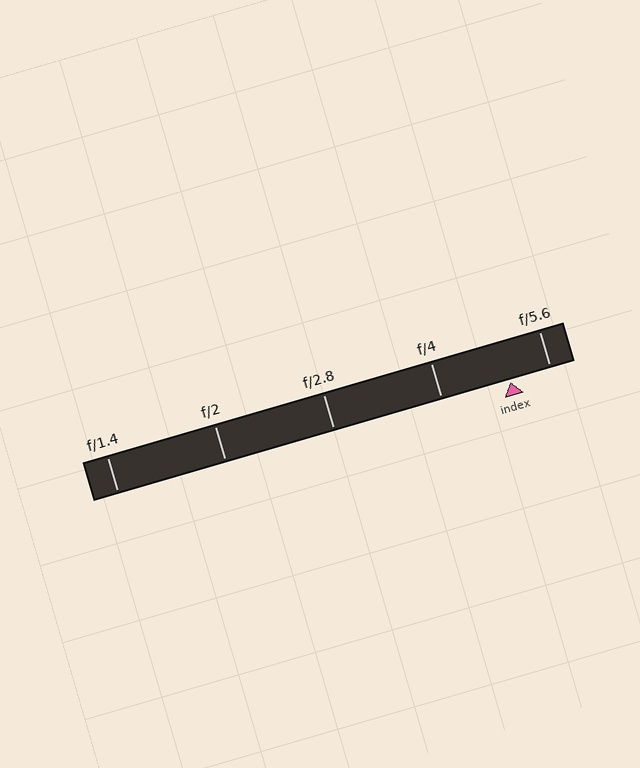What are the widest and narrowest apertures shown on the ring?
The widest aperture shown is f/1.4 and the narrowest is f/5.6.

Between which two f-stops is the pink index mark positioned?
The index mark is between f/4 and f/5.6.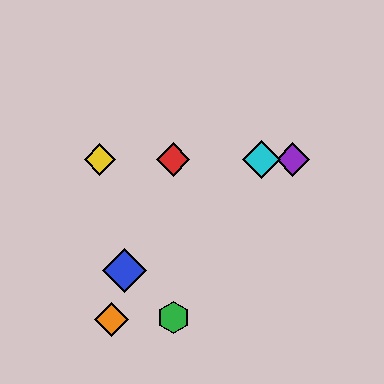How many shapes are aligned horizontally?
4 shapes (the red diamond, the yellow diamond, the purple diamond, the cyan diamond) are aligned horizontally.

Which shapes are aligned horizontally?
The red diamond, the yellow diamond, the purple diamond, the cyan diamond are aligned horizontally.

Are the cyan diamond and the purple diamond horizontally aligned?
Yes, both are at y≈159.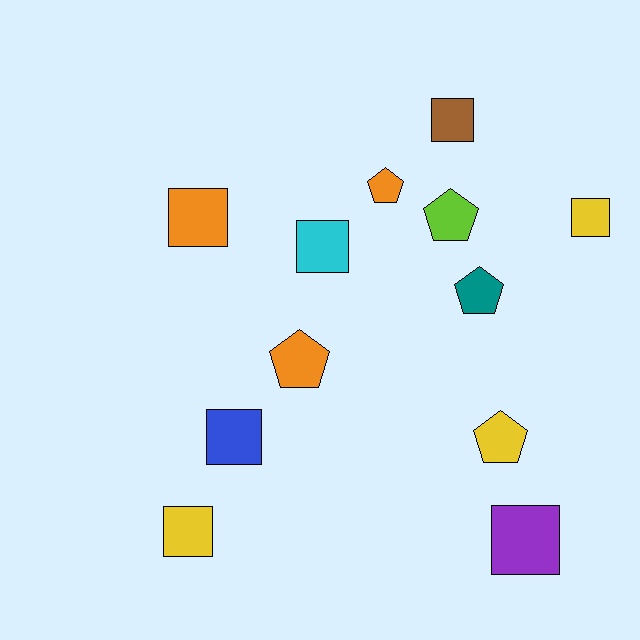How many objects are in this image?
There are 12 objects.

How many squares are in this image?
There are 7 squares.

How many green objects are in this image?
There are no green objects.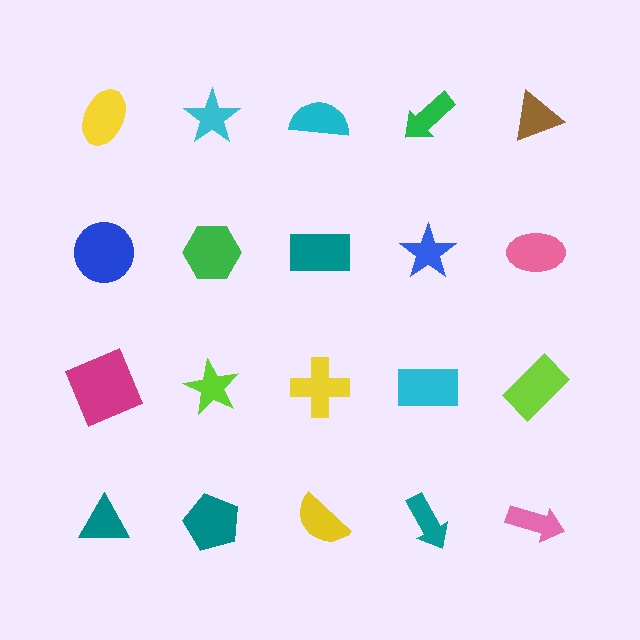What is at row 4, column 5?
A pink arrow.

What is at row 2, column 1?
A blue circle.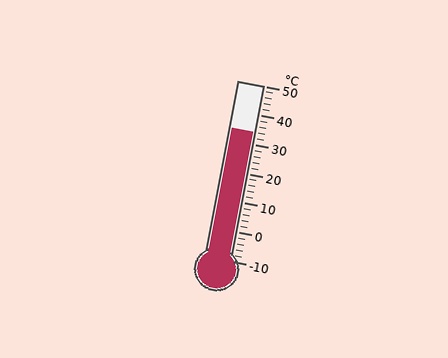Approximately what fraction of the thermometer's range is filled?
The thermometer is filled to approximately 75% of its range.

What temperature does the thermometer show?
The thermometer shows approximately 34°C.